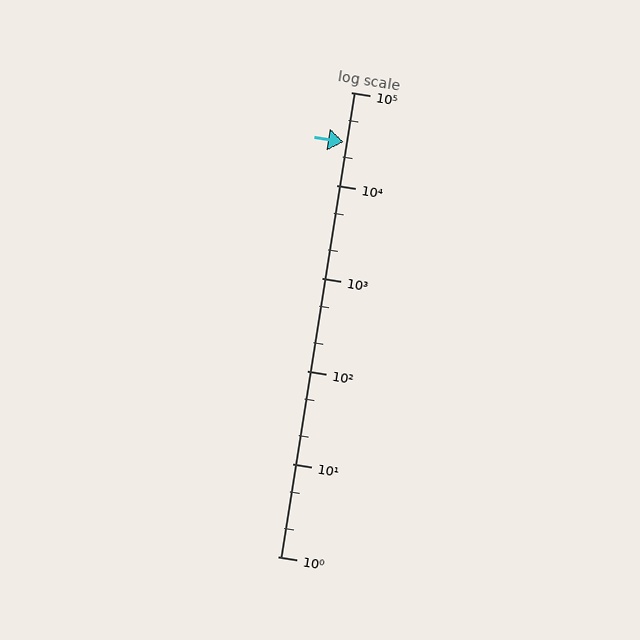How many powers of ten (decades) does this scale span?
The scale spans 5 decades, from 1 to 100000.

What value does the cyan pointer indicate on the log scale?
The pointer indicates approximately 29000.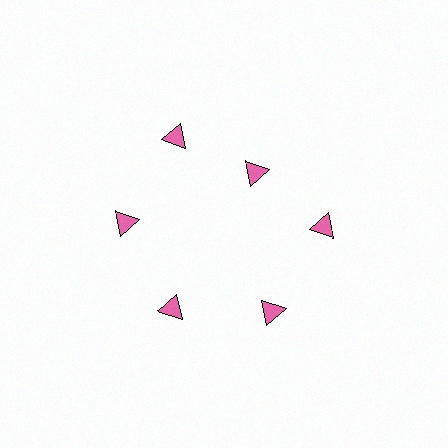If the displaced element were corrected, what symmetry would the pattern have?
It would have 6-fold rotational symmetry — the pattern would map onto itself every 60 degrees.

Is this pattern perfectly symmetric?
No. The 6 pink triangles are arranged in a ring, but one element near the 1 o'clock position is pulled inward toward the center, breaking the 6-fold rotational symmetry.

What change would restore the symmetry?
The symmetry would be restored by moving it outward, back onto the ring so that all 6 triangles sit at equal angles and equal distance from the center.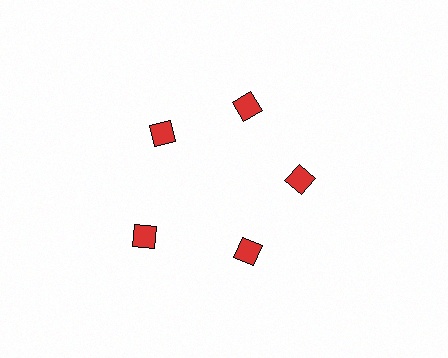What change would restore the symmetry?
The symmetry would be restored by moving it inward, back onto the ring so that all 5 squares sit at equal angles and equal distance from the center.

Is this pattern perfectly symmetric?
No. The 5 red squares are arranged in a ring, but one element near the 8 o'clock position is pushed outward from the center, breaking the 5-fold rotational symmetry.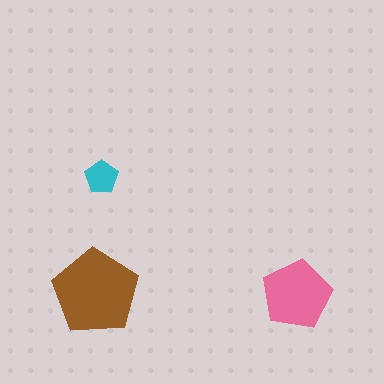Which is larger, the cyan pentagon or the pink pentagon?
The pink one.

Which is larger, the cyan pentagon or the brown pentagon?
The brown one.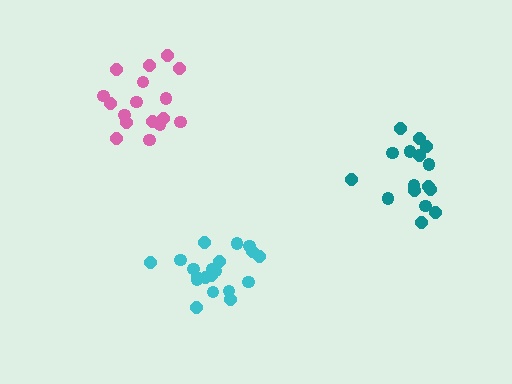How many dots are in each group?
Group 1: 16 dots, Group 2: 20 dots, Group 3: 17 dots (53 total).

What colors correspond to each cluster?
The clusters are colored: teal, cyan, pink.